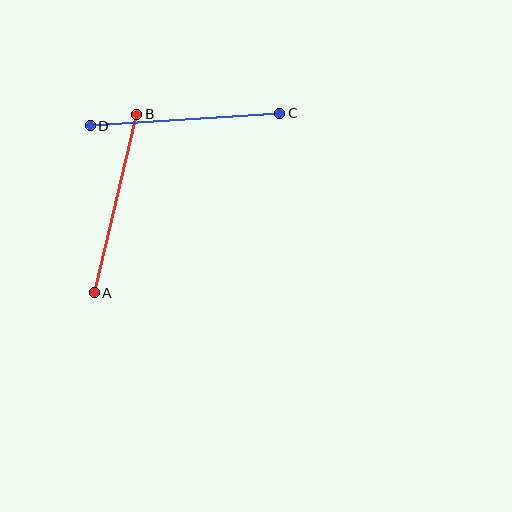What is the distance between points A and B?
The distance is approximately 184 pixels.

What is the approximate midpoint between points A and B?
The midpoint is at approximately (115, 204) pixels.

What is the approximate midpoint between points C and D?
The midpoint is at approximately (185, 120) pixels.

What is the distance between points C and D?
The distance is approximately 190 pixels.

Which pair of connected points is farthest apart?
Points C and D are farthest apart.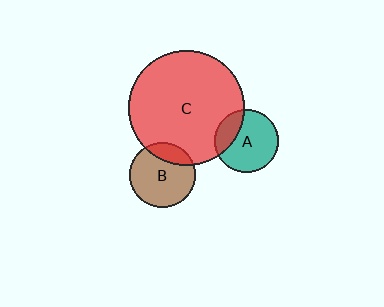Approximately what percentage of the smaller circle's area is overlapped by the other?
Approximately 25%.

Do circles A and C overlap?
Yes.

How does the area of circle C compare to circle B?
Approximately 3.1 times.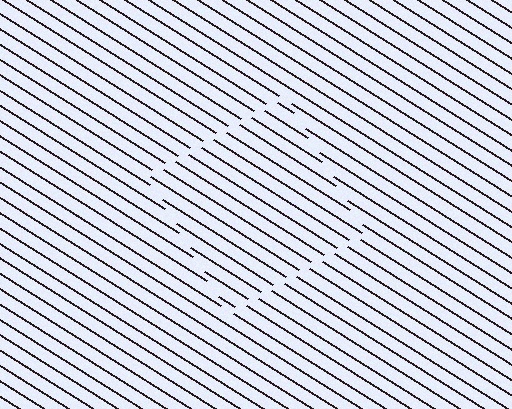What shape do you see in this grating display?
An illusory square. The interior of the shape contains the same grating, shifted by half a period — the contour is defined by the phase discontinuity where line-ends from the inner and outer gratings abut.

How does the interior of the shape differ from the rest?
The interior of the shape contains the same grating, shifted by half a period — the contour is defined by the phase discontinuity where line-ends from the inner and outer gratings abut.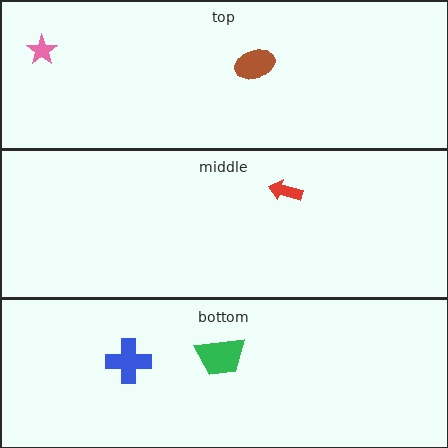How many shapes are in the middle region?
1.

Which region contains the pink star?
The top region.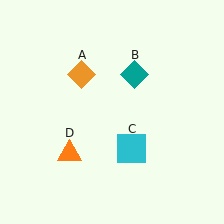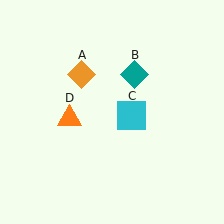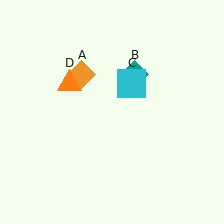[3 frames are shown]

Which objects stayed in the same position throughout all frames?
Orange diamond (object A) and teal diamond (object B) remained stationary.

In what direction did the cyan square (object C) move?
The cyan square (object C) moved up.